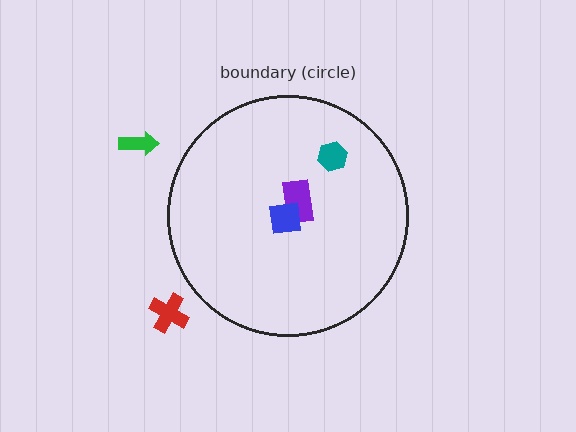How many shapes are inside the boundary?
3 inside, 2 outside.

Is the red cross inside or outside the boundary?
Outside.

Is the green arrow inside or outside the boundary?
Outside.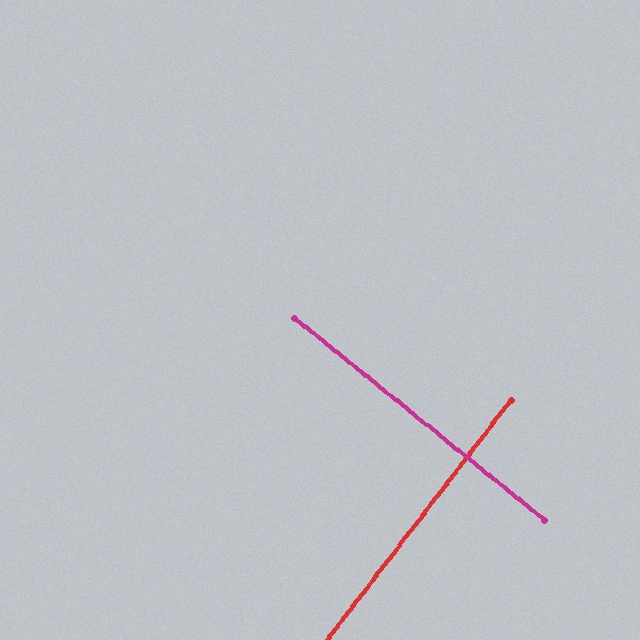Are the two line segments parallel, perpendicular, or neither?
Perpendicular — they meet at approximately 89°.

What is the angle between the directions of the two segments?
Approximately 89 degrees.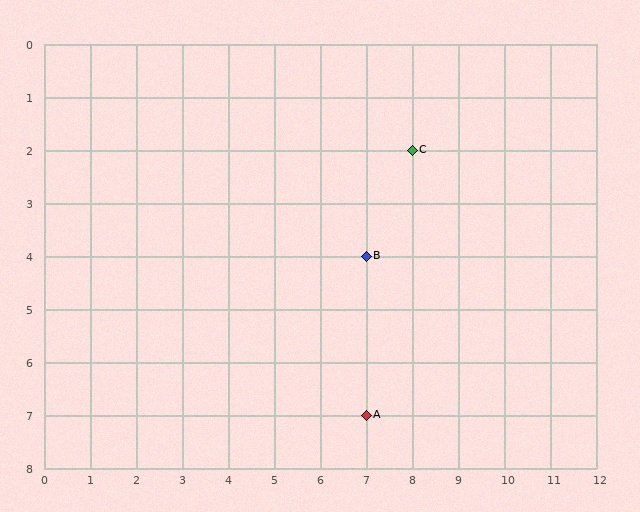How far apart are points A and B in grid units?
Points A and B are 3 rows apart.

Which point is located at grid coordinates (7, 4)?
Point B is at (7, 4).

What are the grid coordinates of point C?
Point C is at grid coordinates (8, 2).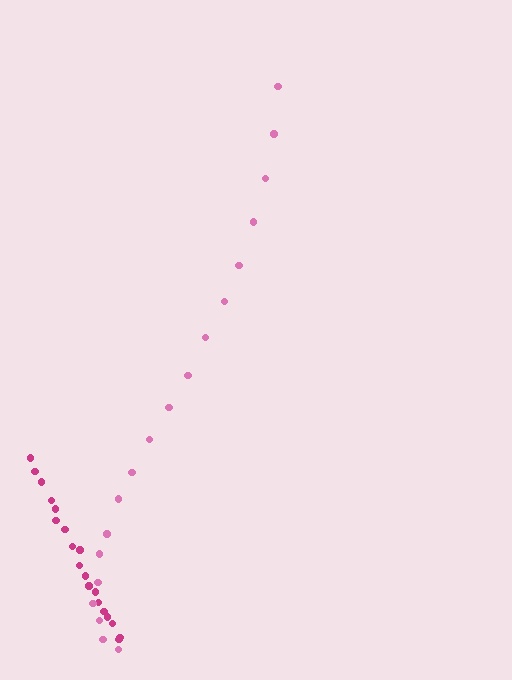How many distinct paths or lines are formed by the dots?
There are 2 distinct paths.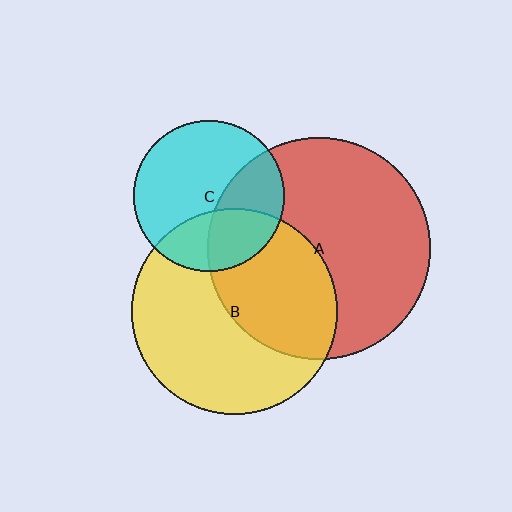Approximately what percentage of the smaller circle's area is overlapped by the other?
Approximately 30%.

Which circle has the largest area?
Circle A (red).